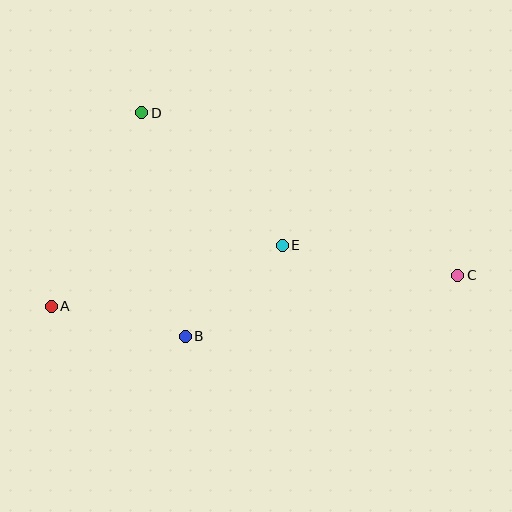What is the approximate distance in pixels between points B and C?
The distance between B and C is approximately 279 pixels.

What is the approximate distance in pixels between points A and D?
The distance between A and D is approximately 213 pixels.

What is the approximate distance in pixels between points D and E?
The distance between D and E is approximately 193 pixels.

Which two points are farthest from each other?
Points A and C are farthest from each other.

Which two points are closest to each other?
Points B and E are closest to each other.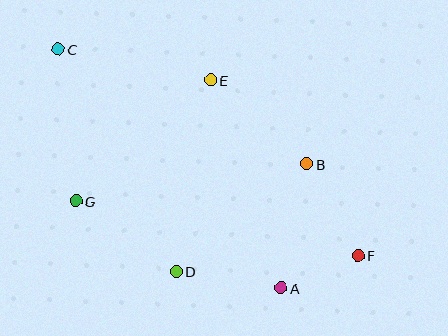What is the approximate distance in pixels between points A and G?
The distance between A and G is approximately 223 pixels.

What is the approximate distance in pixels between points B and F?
The distance between B and F is approximately 105 pixels.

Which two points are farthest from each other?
Points C and F are farthest from each other.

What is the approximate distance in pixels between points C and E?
The distance between C and E is approximately 156 pixels.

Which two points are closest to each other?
Points A and F are closest to each other.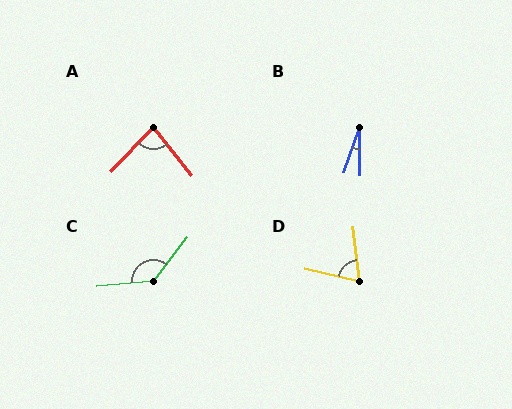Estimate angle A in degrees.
Approximately 82 degrees.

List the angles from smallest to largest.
B (20°), D (69°), A (82°), C (132°).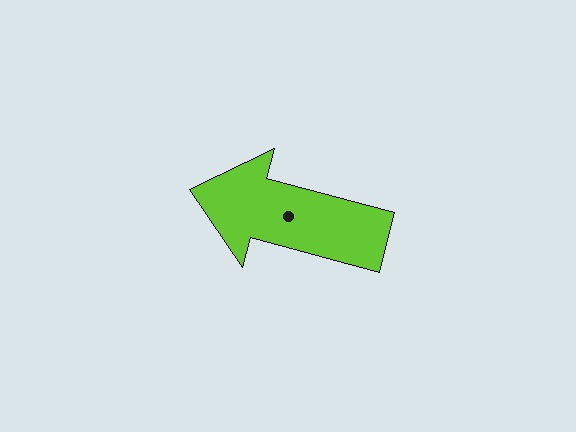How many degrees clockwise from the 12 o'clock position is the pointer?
Approximately 285 degrees.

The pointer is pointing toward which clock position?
Roughly 10 o'clock.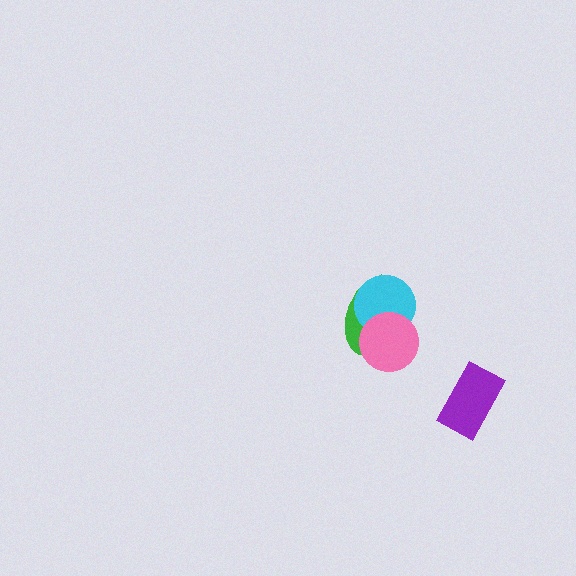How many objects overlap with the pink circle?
2 objects overlap with the pink circle.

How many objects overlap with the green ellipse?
2 objects overlap with the green ellipse.